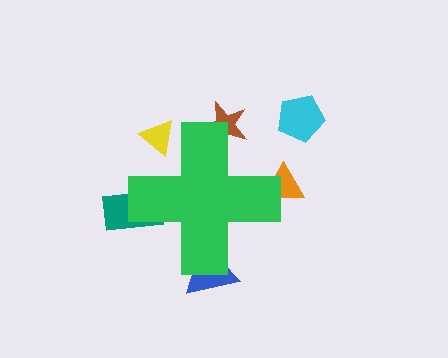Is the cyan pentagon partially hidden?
No, the cyan pentagon is fully visible.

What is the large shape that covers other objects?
A green cross.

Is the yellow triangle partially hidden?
Yes, the yellow triangle is partially hidden behind the green cross.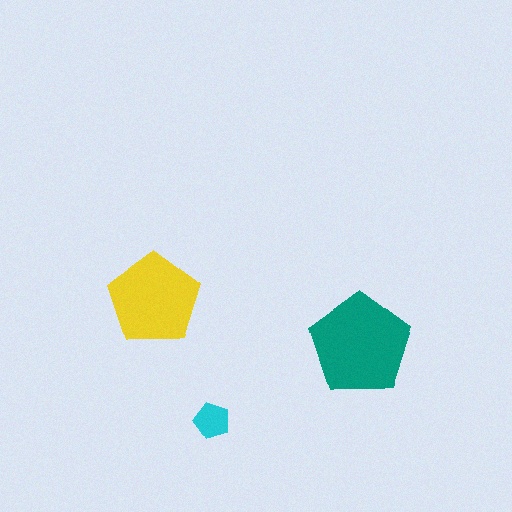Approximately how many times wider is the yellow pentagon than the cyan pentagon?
About 2.5 times wider.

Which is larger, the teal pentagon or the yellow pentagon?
The teal one.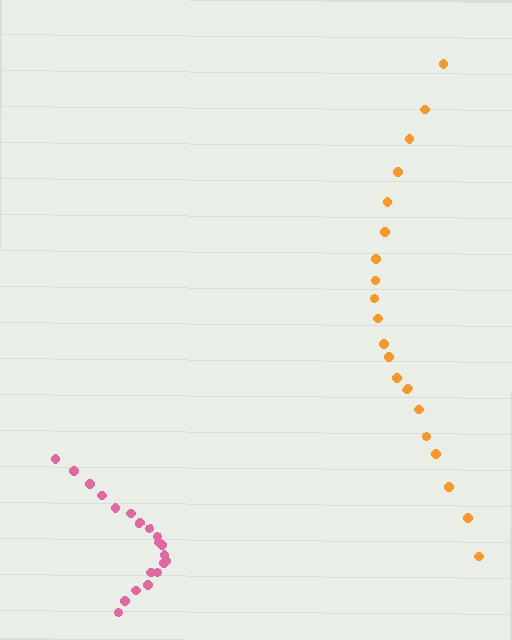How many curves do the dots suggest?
There are 2 distinct paths.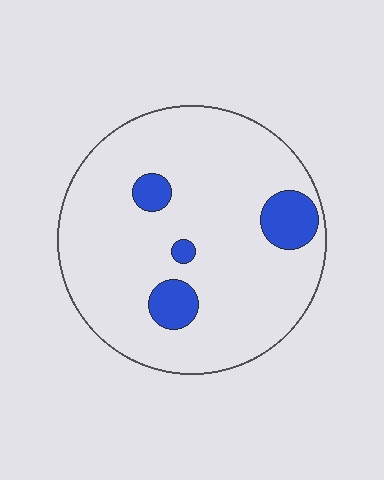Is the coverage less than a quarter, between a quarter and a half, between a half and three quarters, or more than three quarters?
Less than a quarter.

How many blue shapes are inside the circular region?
4.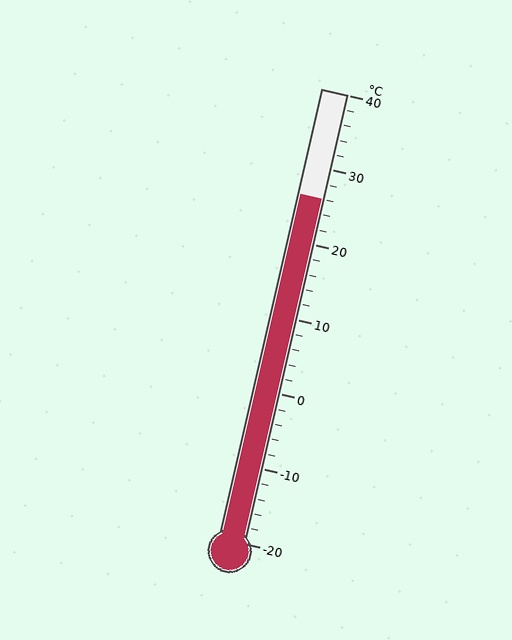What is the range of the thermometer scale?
The thermometer scale ranges from -20°C to 40°C.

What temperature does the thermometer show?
The thermometer shows approximately 26°C.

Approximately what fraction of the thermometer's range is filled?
The thermometer is filled to approximately 75% of its range.